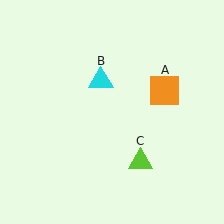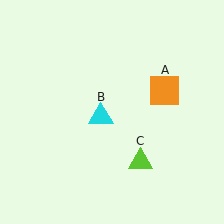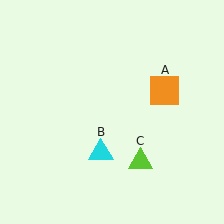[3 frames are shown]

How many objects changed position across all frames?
1 object changed position: cyan triangle (object B).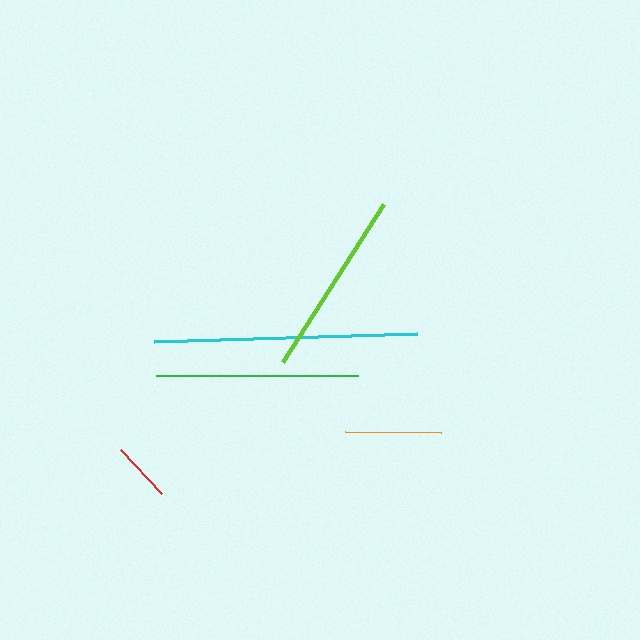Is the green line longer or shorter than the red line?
The green line is longer than the red line.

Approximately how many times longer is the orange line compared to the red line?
The orange line is approximately 1.6 times the length of the red line.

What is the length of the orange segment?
The orange segment is approximately 96 pixels long.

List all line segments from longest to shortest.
From longest to shortest: cyan, green, lime, orange, red.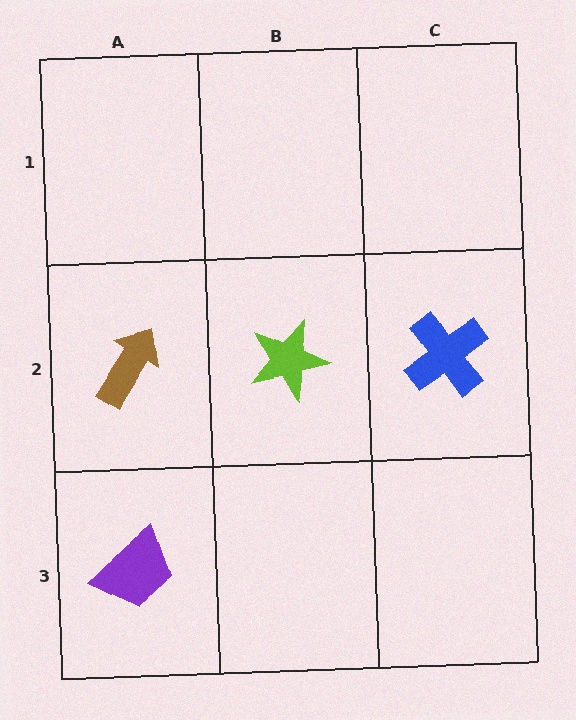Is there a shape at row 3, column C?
No, that cell is empty.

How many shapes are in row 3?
1 shape.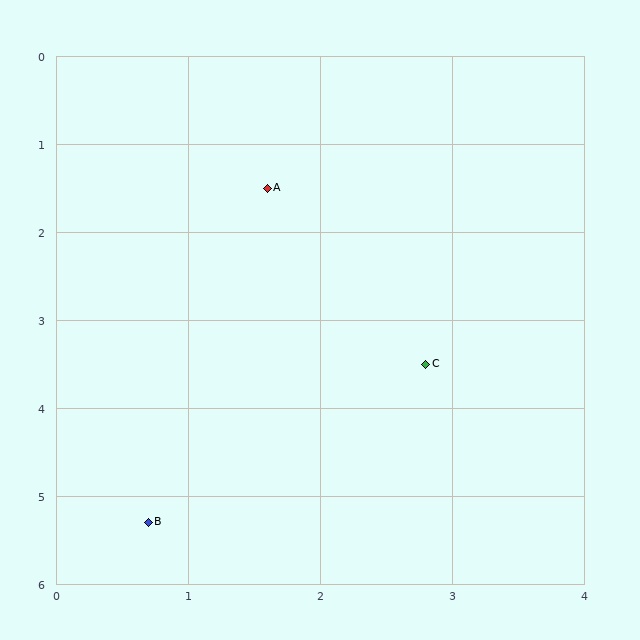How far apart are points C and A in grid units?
Points C and A are about 2.3 grid units apart.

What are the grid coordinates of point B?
Point B is at approximately (0.7, 5.3).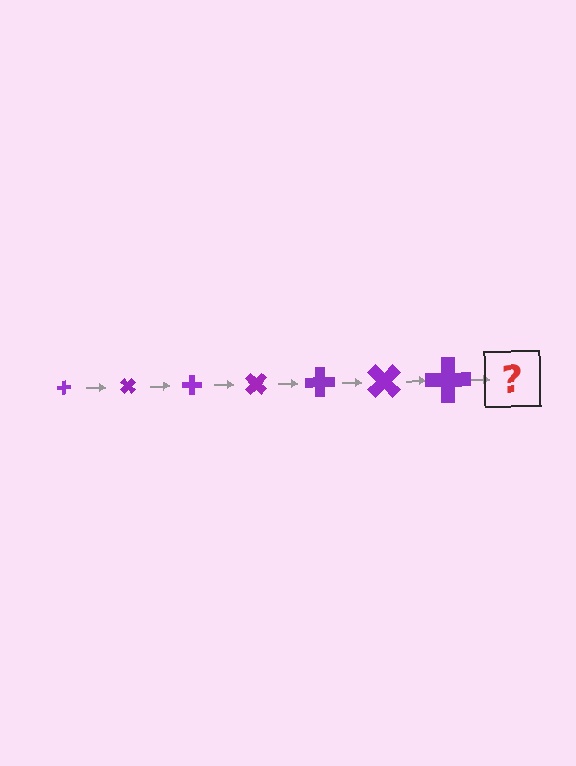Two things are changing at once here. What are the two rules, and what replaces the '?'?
The two rules are that the cross grows larger each step and it rotates 45 degrees each step. The '?' should be a cross, larger than the previous one and rotated 315 degrees from the start.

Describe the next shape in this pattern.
It should be a cross, larger than the previous one and rotated 315 degrees from the start.